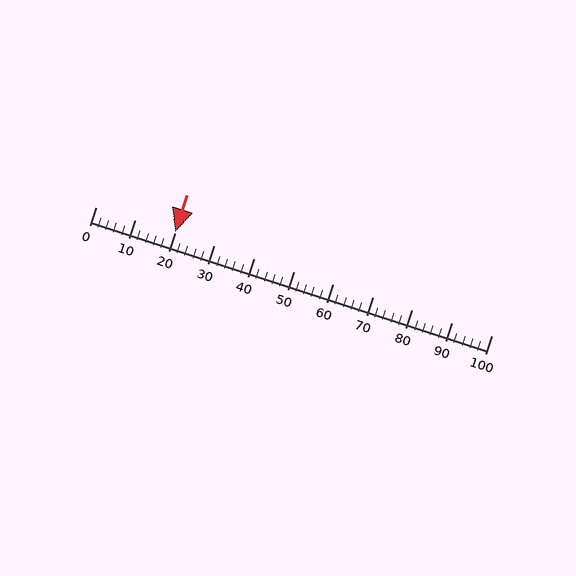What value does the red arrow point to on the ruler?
The red arrow points to approximately 20.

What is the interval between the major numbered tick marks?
The major tick marks are spaced 10 units apart.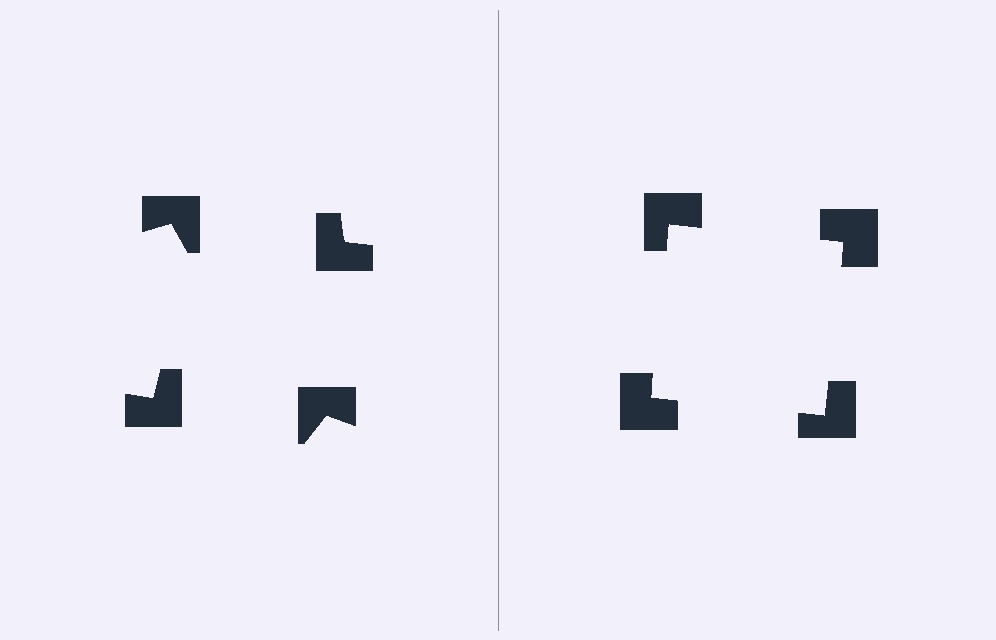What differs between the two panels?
The notched squares are positioned identically on both sides; only the wedge orientations differ. On the right they align to a square; on the left they are misaligned.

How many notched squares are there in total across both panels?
8 — 4 on each side.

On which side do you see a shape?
An illusory square appears on the right side. On the left side the wedge cuts are rotated, so no coherent shape forms.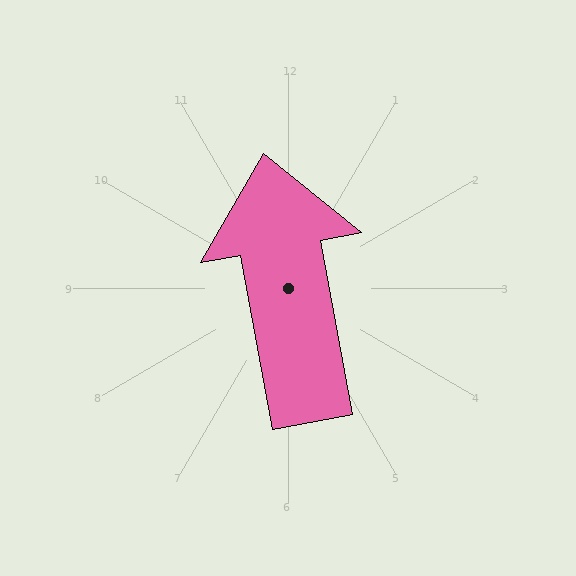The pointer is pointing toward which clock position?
Roughly 12 o'clock.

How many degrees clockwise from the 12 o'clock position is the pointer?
Approximately 350 degrees.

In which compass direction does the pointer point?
North.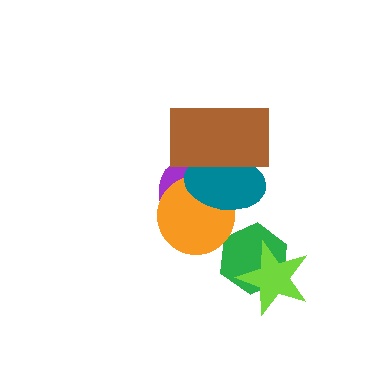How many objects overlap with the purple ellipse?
3 objects overlap with the purple ellipse.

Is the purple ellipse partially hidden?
Yes, it is partially covered by another shape.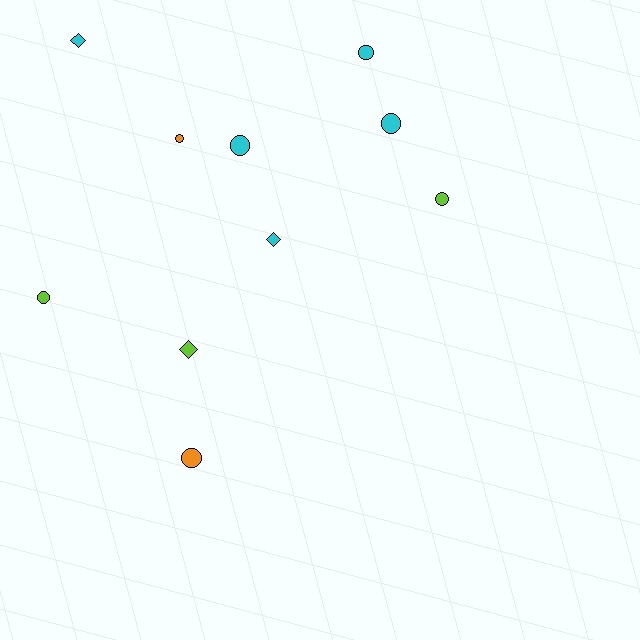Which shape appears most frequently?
Circle, with 7 objects.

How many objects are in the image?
There are 10 objects.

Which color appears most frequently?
Cyan, with 5 objects.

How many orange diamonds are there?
There are no orange diamonds.